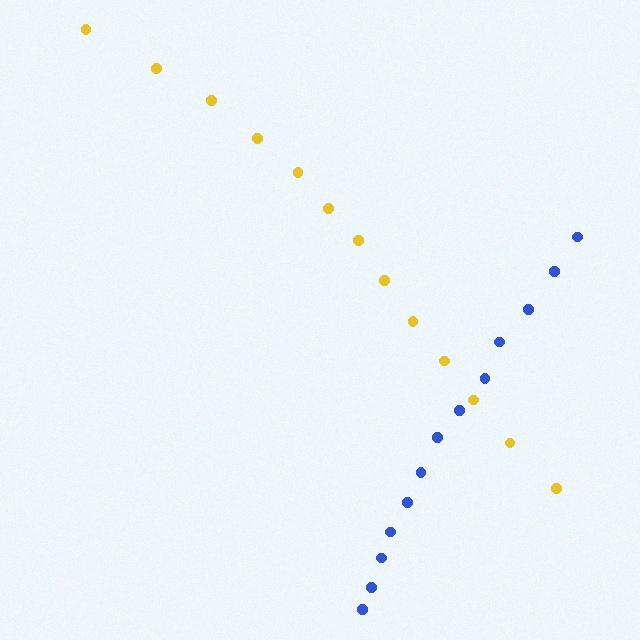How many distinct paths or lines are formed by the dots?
There are 2 distinct paths.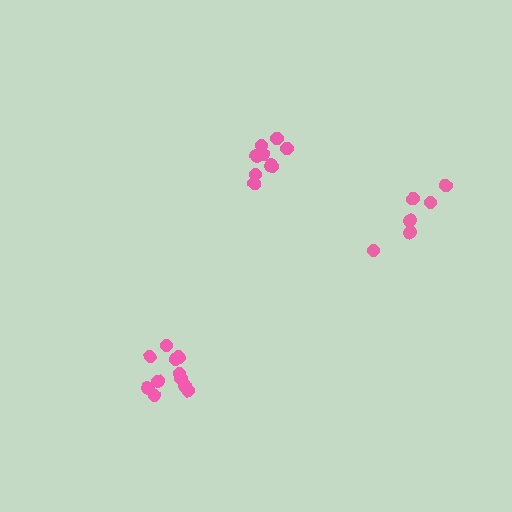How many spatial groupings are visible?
There are 3 spatial groupings.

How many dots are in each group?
Group 1: 11 dots, Group 2: 9 dots, Group 3: 6 dots (26 total).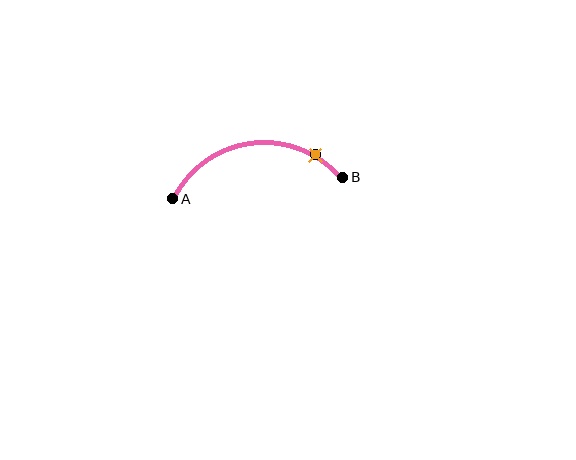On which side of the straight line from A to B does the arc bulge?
The arc bulges above the straight line connecting A and B.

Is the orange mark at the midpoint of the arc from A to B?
No. The orange mark lies on the arc but is closer to endpoint B. The arc midpoint would be at the point on the curve equidistant along the arc from both A and B.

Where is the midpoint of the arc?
The arc midpoint is the point on the curve farthest from the straight line joining A and B. It sits above that line.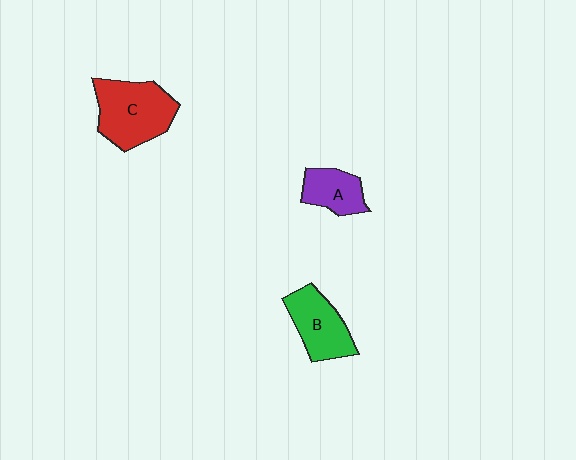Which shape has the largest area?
Shape C (red).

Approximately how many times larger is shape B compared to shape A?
Approximately 1.4 times.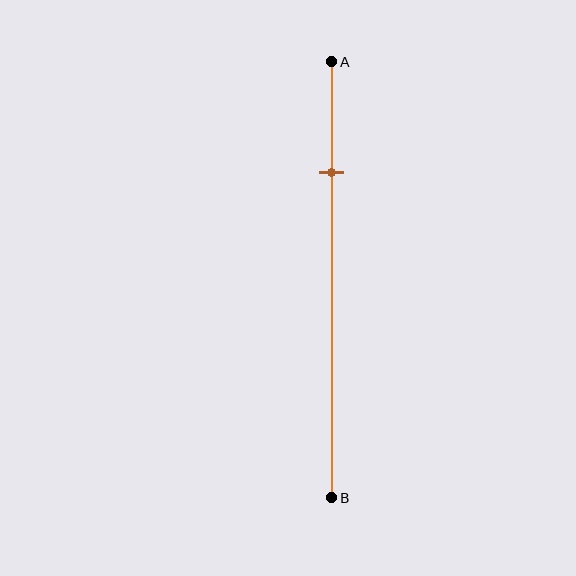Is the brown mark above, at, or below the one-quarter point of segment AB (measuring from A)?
The brown mark is approximately at the one-quarter point of segment AB.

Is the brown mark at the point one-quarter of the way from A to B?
Yes, the mark is approximately at the one-quarter point.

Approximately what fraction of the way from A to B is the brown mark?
The brown mark is approximately 25% of the way from A to B.